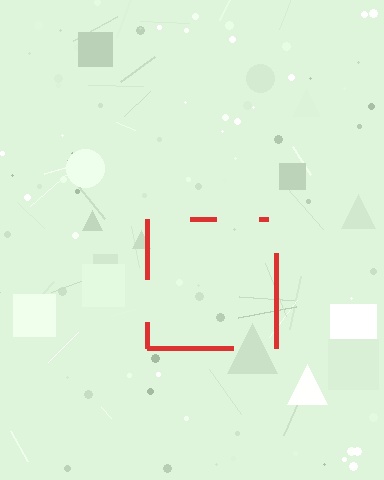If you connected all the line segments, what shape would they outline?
They would outline a square.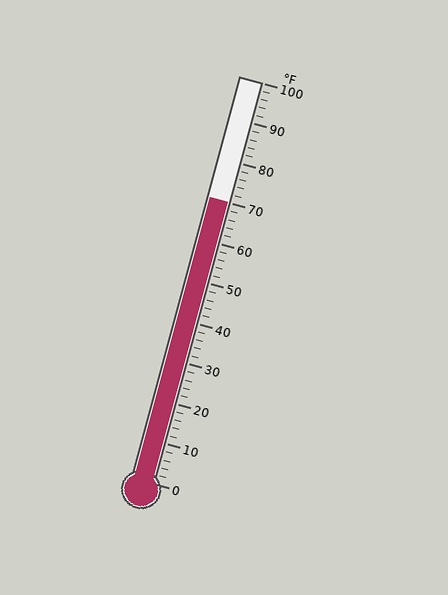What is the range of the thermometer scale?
The thermometer scale ranges from 0°F to 100°F.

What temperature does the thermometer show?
The thermometer shows approximately 70°F.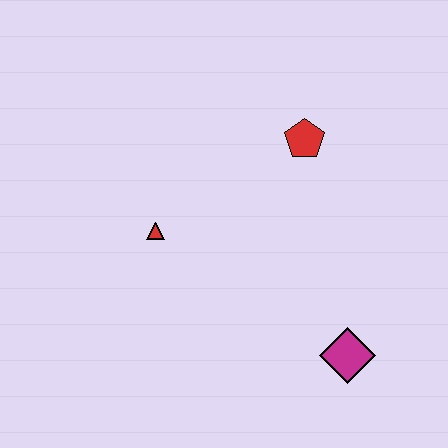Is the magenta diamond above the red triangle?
No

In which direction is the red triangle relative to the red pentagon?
The red triangle is to the left of the red pentagon.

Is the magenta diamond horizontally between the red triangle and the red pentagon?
No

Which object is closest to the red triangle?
The red pentagon is closest to the red triangle.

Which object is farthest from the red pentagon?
The magenta diamond is farthest from the red pentagon.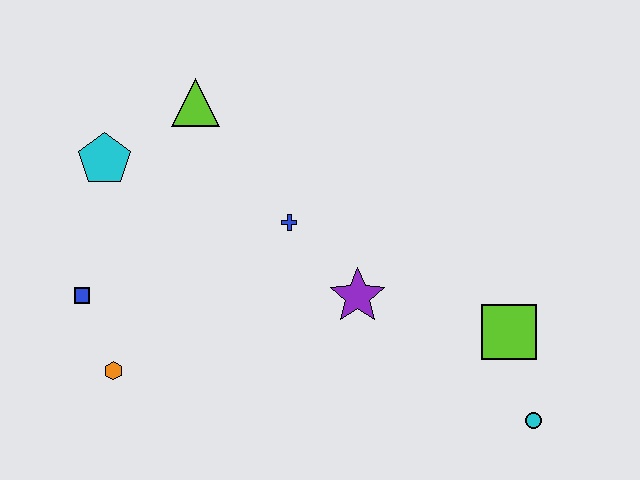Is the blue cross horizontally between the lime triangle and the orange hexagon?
No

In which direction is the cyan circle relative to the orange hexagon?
The cyan circle is to the right of the orange hexagon.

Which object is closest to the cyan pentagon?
The lime triangle is closest to the cyan pentagon.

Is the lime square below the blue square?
Yes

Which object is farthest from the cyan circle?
The cyan pentagon is farthest from the cyan circle.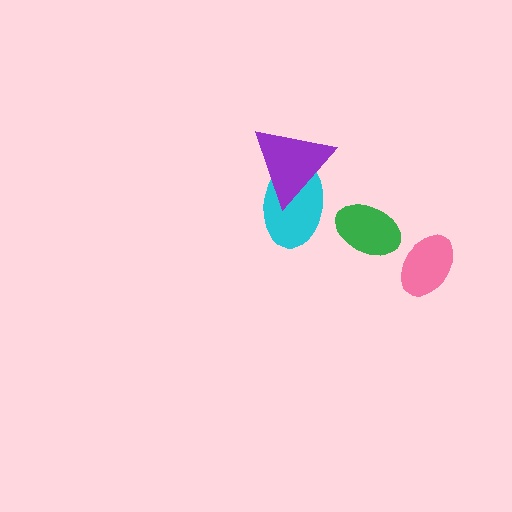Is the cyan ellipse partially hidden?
Yes, it is partially covered by another shape.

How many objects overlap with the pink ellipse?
0 objects overlap with the pink ellipse.